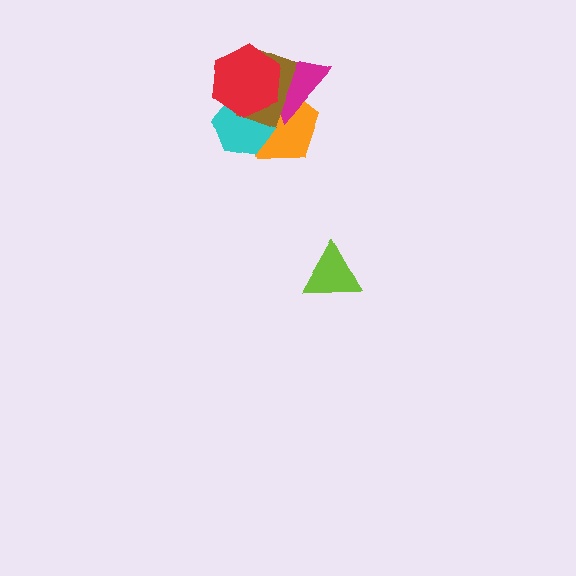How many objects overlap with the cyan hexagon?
4 objects overlap with the cyan hexagon.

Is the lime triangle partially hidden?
No, no other shape covers it.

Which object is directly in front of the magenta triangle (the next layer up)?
The brown rectangle is directly in front of the magenta triangle.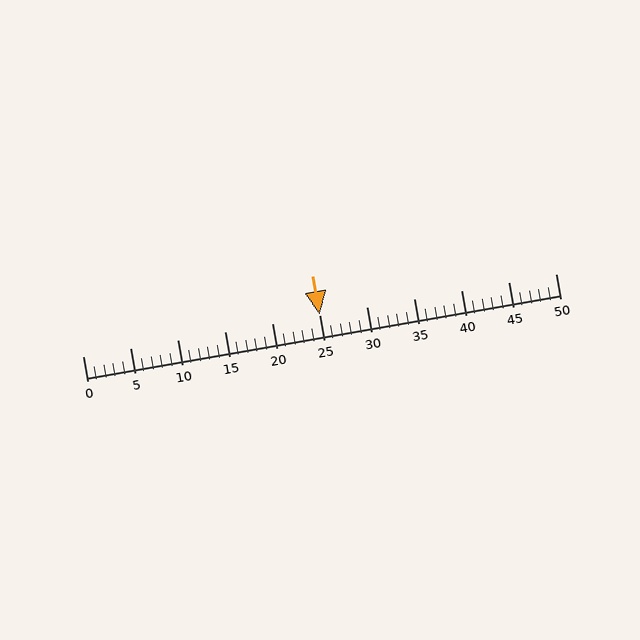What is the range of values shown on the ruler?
The ruler shows values from 0 to 50.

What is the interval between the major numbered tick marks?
The major tick marks are spaced 5 units apart.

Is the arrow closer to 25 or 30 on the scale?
The arrow is closer to 25.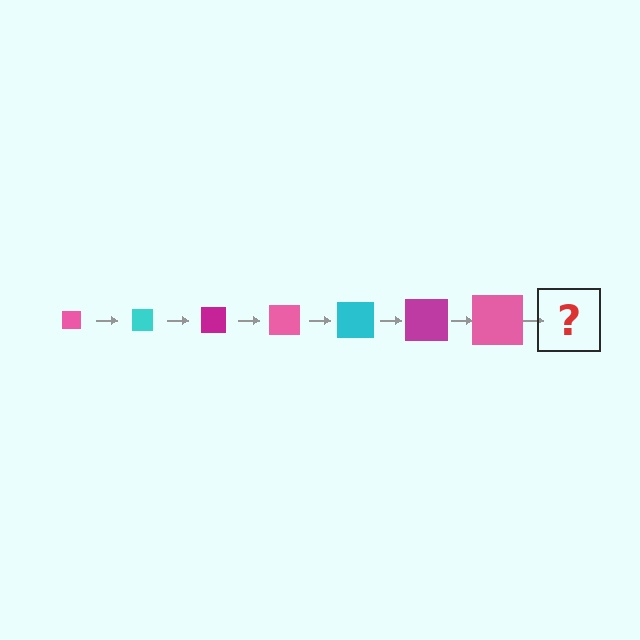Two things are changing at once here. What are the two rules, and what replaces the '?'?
The two rules are that the square grows larger each step and the color cycles through pink, cyan, and magenta. The '?' should be a cyan square, larger than the previous one.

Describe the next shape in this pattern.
It should be a cyan square, larger than the previous one.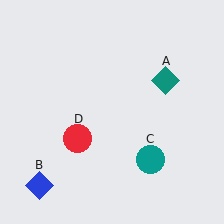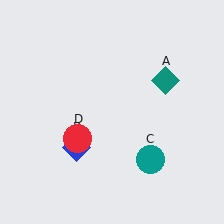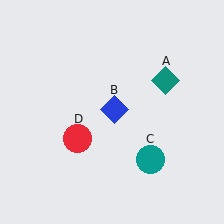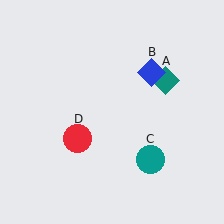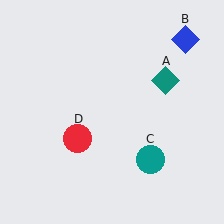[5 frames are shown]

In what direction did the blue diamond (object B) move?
The blue diamond (object B) moved up and to the right.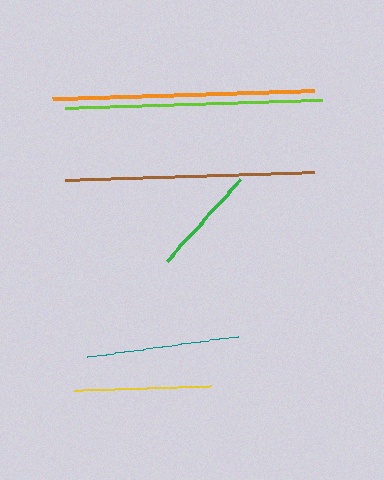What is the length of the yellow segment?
The yellow segment is approximately 137 pixels long.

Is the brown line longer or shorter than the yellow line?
The brown line is longer than the yellow line.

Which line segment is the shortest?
The green line is the shortest at approximately 109 pixels.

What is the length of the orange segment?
The orange segment is approximately 262 pixels long.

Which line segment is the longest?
The orange line is the longest at approximately 262 pixels.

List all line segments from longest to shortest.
From longest to shortest: orange, lime, brown, teal, yellow, green.